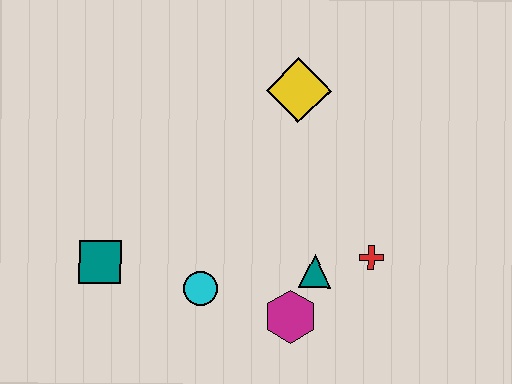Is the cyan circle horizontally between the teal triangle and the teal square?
Yes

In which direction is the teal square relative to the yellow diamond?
The teal square is to the left of the yellow diamond.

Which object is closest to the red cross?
The teal triangle is closest to the red cross.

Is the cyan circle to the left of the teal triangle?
Yes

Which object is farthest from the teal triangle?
The teal square is farthest from the teal triangle.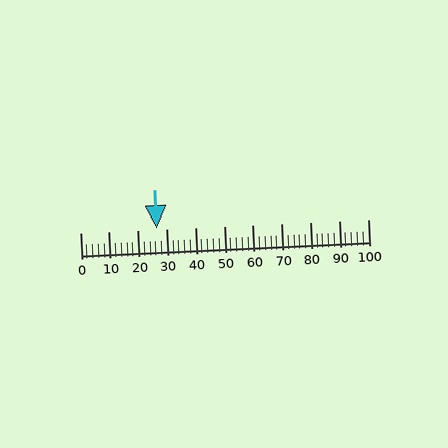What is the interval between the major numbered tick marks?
The major tick marks are spaced 10 units apart.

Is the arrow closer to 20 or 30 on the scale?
The arrow is closer to 30.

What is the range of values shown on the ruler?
The ruler shows values from 0 to 100.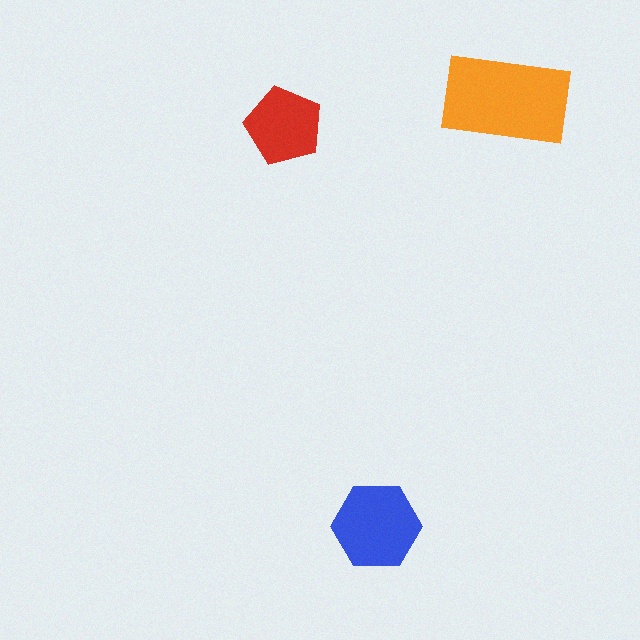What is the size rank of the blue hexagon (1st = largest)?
2nd.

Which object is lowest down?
The blue hexagon is bottommost.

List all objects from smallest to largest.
The red pentagon, the blue hexagon, the orange rectangle.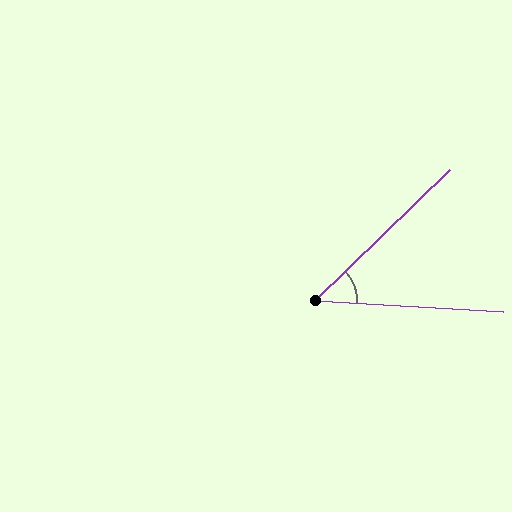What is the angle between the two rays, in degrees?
Approximately 47 degrees.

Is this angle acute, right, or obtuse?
It is acute.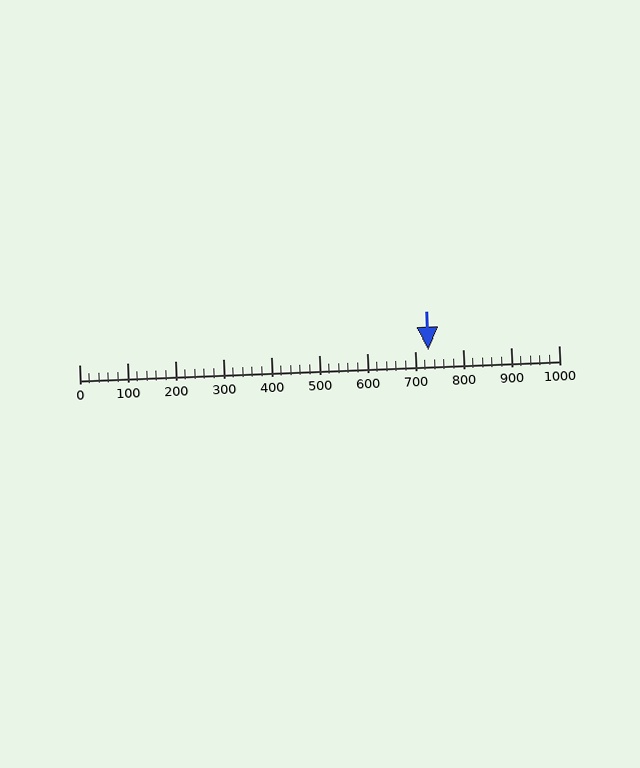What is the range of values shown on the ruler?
The ruler shows values from 0 to 1000.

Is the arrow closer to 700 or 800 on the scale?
The arrow is closer to 700.